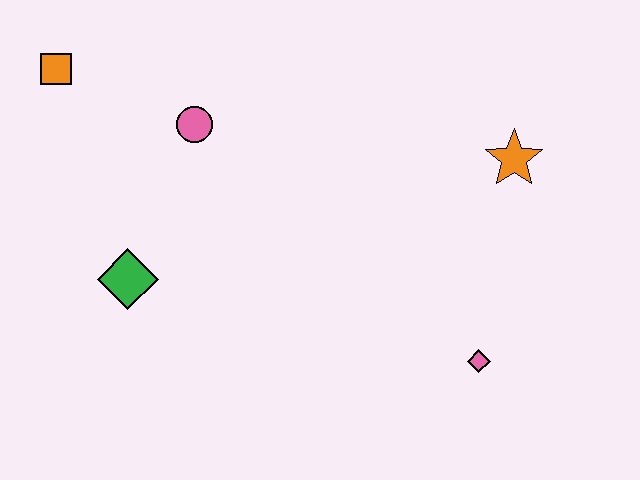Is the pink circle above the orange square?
No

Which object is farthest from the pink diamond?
The orange square is farthest from the pink diamond.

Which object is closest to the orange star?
The pink diamond is closest to the orange star.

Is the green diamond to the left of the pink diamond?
Yes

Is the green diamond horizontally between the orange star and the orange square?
Yes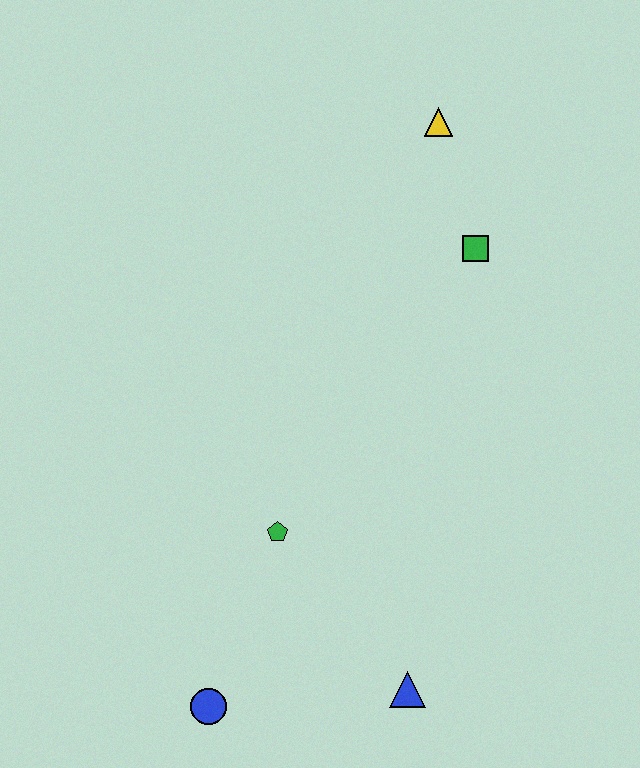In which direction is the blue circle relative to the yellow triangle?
The blue circle is below the yellow triangle.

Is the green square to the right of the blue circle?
Yes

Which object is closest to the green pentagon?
The blue circle is closest to the green pentagon.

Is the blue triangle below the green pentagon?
Yes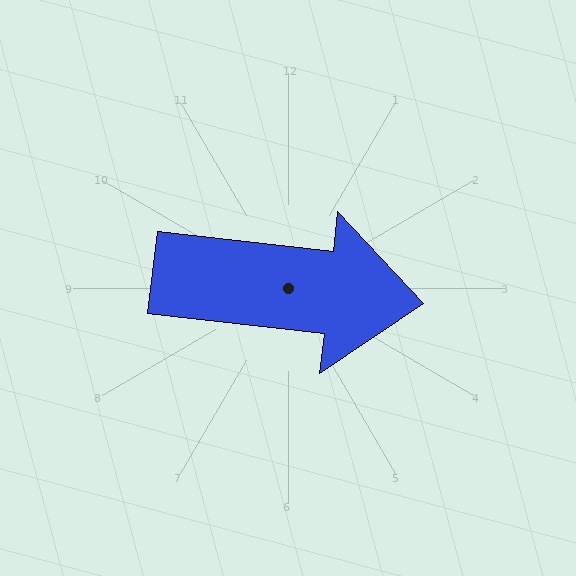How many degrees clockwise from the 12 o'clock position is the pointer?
Approximately 96 degrees.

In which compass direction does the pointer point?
East.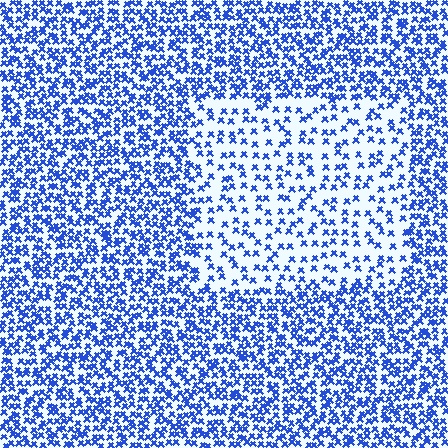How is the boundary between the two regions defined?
The boundary is defined by a change in element density (approximately 2.2x ratio). All elements are the same color, size, and shape.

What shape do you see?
I see a rectangle.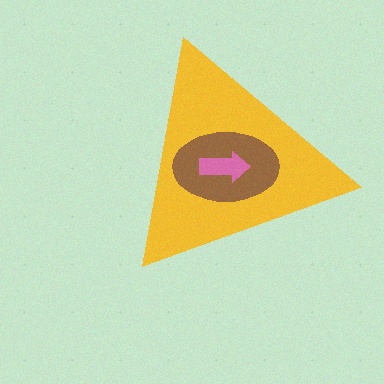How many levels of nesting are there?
3.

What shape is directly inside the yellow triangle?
The brown ellipse.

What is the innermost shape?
The pink arrow.